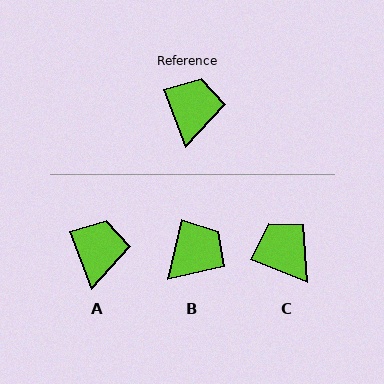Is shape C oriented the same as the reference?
No, it is off by about 46 degrees.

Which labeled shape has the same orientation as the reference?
A.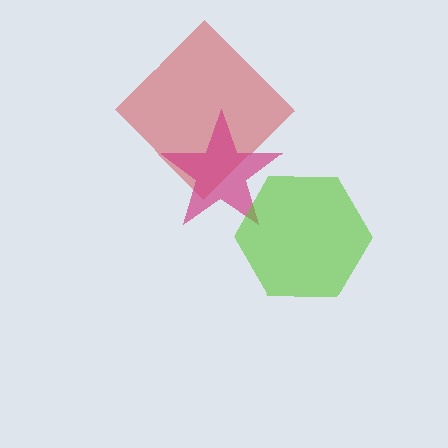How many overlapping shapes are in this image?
There are 3 overlapping shapes in the image.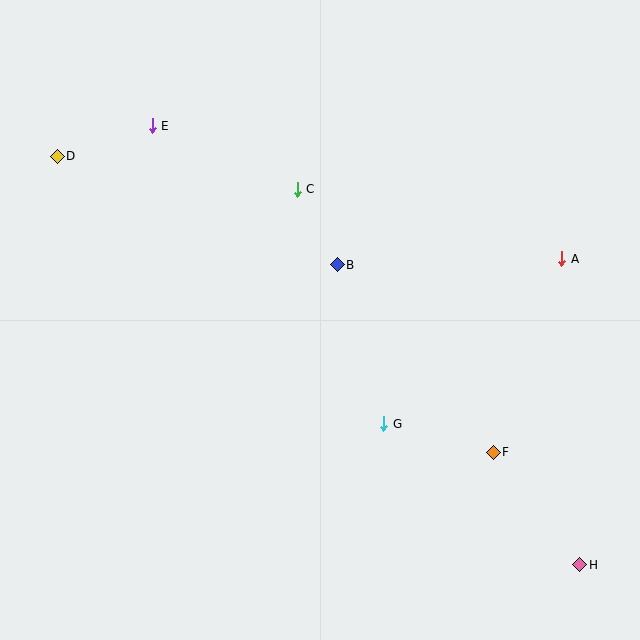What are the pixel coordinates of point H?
Point H is at (580, 565).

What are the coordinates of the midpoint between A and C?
The midpoint between A and C is at (429, 224).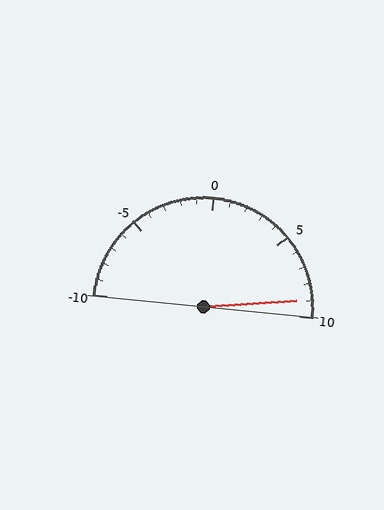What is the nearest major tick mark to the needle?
The nearest major tick mark is 10.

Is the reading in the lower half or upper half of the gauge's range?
The reading is in the upper half of the range (-10 to 10).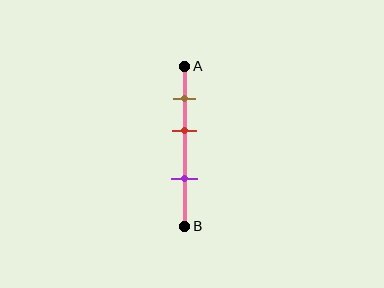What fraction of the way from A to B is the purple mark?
The purple mark is approximately 70% (0.7) of the way from A to B.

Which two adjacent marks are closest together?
The brown and red marks are the closest adjacent pair.